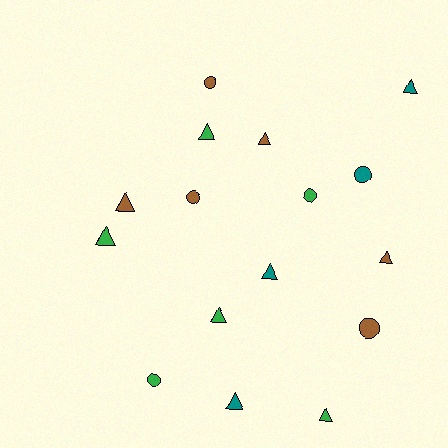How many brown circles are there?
There are 3 brown circles.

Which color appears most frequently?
Green, with 6 objects.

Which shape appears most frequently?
Triangle, with 10 objects.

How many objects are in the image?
There are 16 objects.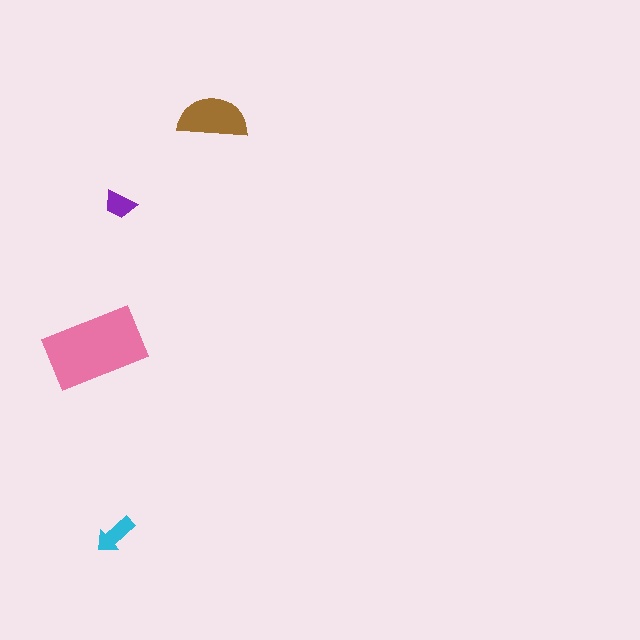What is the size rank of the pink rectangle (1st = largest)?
1st.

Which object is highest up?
The brown semicircle is topmost.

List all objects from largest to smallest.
The pink rectangle, the brown semicircle, the cyan arrow, the purple trapezoid.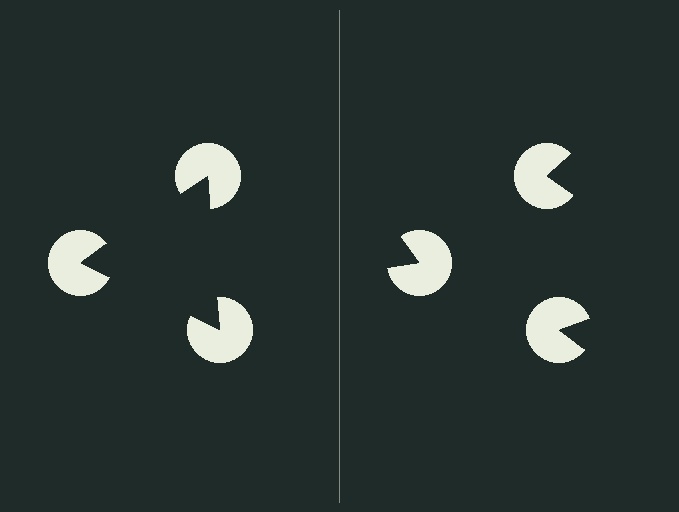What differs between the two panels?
The pac-man discs are positioned identically on both sides; only the wedge orientations differ. On the left they align to a triangle; on the right they are misaligned.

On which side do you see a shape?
An illusory triangle appears on the left side. On the right side the wedge cuts are rotated, so no coherent shape forms.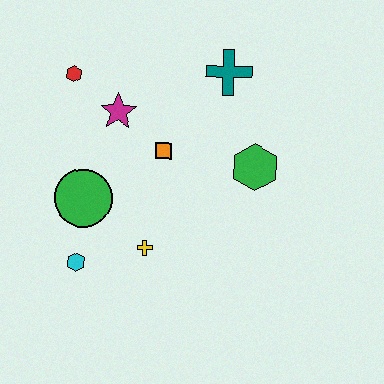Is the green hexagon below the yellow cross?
No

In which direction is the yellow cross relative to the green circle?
The yellow cross is to the right of the green circle.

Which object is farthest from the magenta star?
The cyan hexagon is farthest from the magenta star.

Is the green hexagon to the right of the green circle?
Yes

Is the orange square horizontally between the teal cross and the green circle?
Yes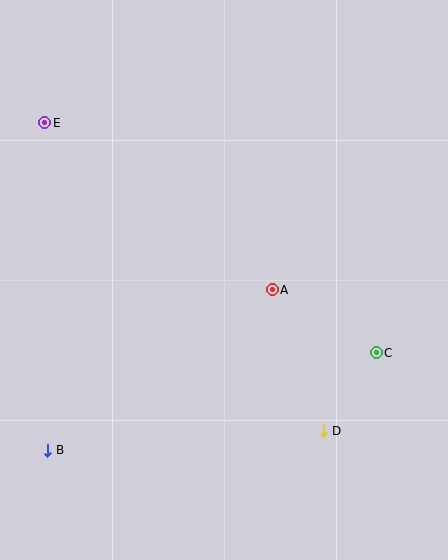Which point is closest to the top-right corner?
Point A is closest to the top-right corner.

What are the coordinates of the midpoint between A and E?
The midpoint between A and E is at (159, 206).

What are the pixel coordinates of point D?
Point D is at (324, 431).